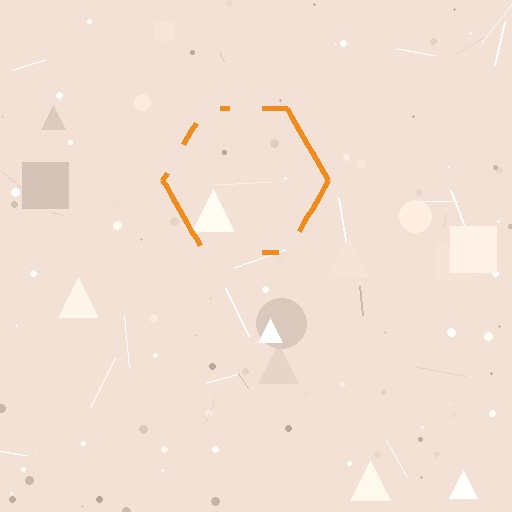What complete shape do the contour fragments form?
The contour fragments form a hexagon.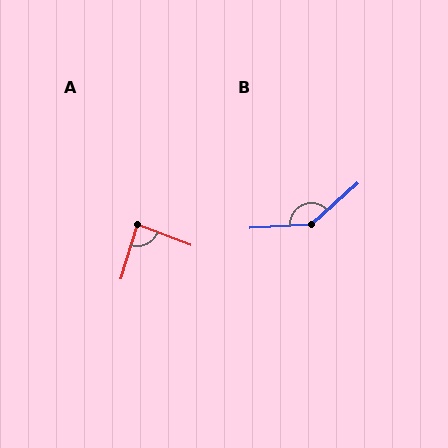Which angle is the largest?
B, at approximately 141 degrees.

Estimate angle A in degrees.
Approximately 86 degrees.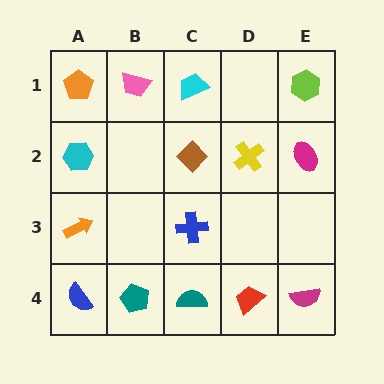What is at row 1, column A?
An orange pentagon.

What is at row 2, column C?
A brown diamond.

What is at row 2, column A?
A cyan hexagon.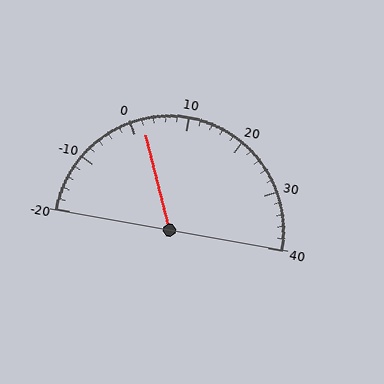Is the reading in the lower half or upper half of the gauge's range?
The reading is in the lower half of the range (-20 to 40).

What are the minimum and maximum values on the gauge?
The gauge ranges from -20 to 40.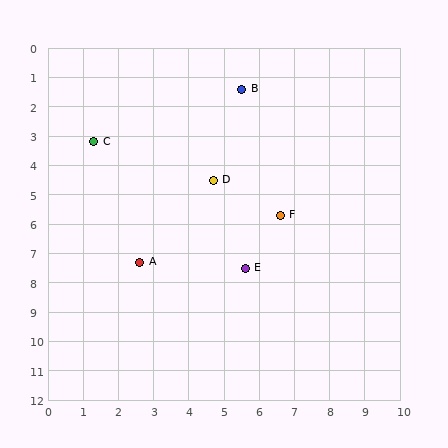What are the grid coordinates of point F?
Point F is at approximately (6.6, 5.7).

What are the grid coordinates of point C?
Point C is at approximately (1.3, 3.2).